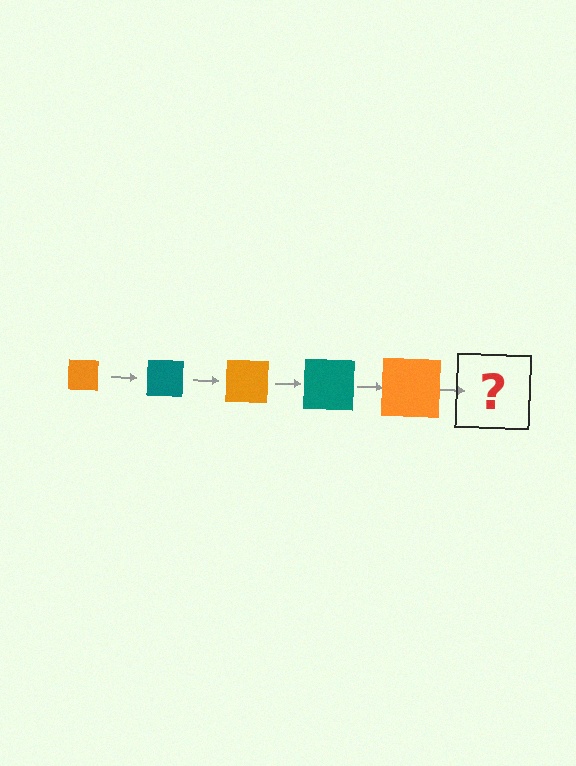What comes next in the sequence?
The next element should be a teal square, larger than the previous one.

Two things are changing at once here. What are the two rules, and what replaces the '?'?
The two rules are that the square grows larger each step and the color cycles through orange and teal. The '?' should be a teal square, larger than the previous one.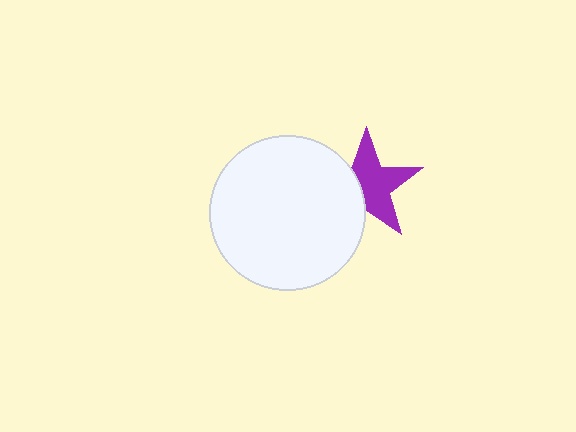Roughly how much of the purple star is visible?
About half of it is visible (roughly 63%).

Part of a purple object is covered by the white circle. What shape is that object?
It is a star.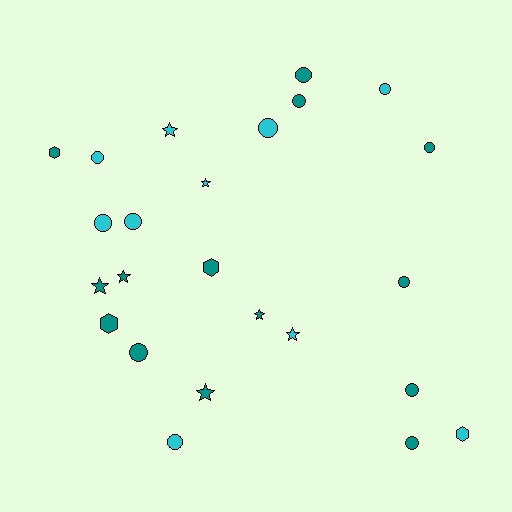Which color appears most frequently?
Teal, with 14 objects.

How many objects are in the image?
There are 24 objects.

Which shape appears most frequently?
Circle, with 13 objects.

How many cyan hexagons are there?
There is 1 cyan hexagon.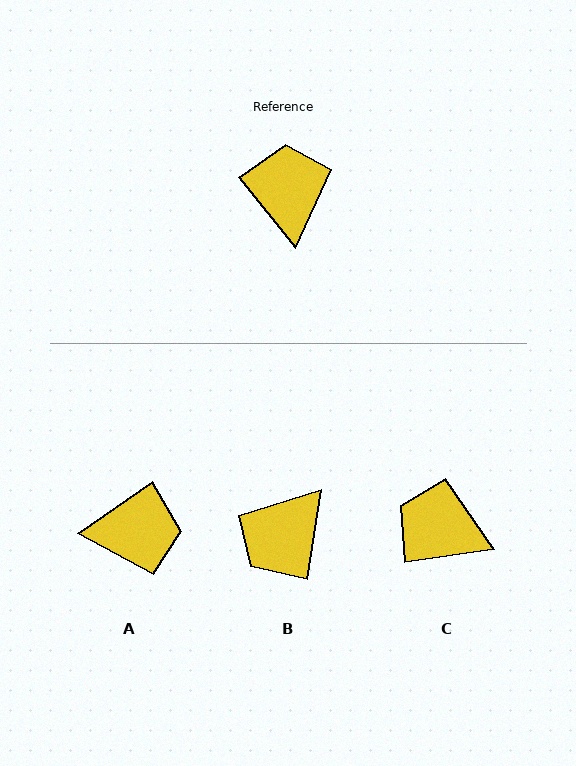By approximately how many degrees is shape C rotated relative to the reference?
Approximately 60 degrees counter-clockwise.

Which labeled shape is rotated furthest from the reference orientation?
B, about 132 degrees away.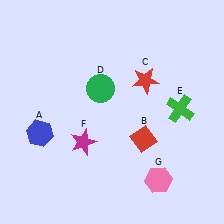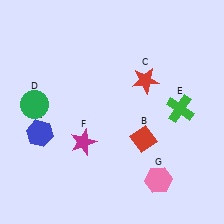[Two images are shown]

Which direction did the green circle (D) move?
The green circle (D) moved left.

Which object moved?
The green circle (D) moved left.